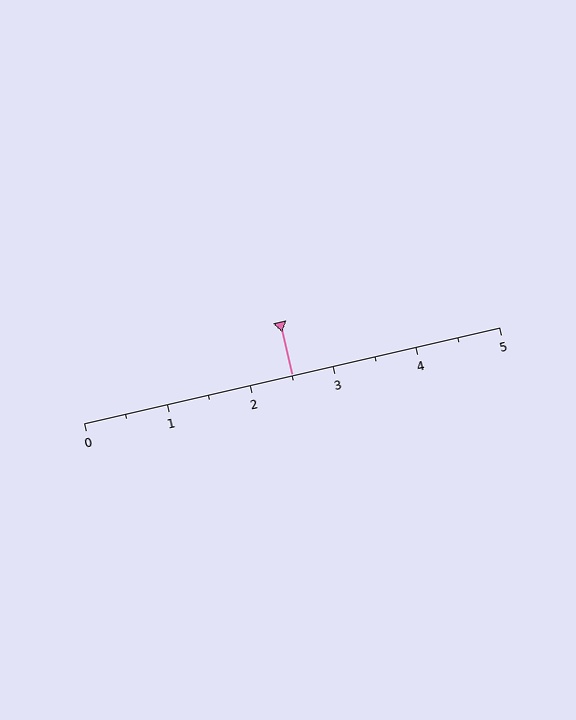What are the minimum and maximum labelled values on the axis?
The axis runs from 0 to 5.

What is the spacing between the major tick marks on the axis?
The major ticks are spaced 1 apart.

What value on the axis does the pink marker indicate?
The marker indicates approximately 2.5.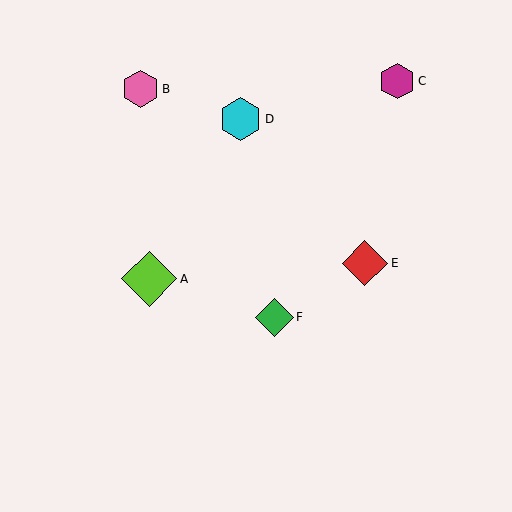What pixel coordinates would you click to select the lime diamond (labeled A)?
Click at (149, 279) to select the lime diamond A.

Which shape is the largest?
The lime diamond (labeled A) is the largest.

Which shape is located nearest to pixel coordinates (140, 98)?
The pink hexagon (labeled B) at (141, 89) is nearest to that location.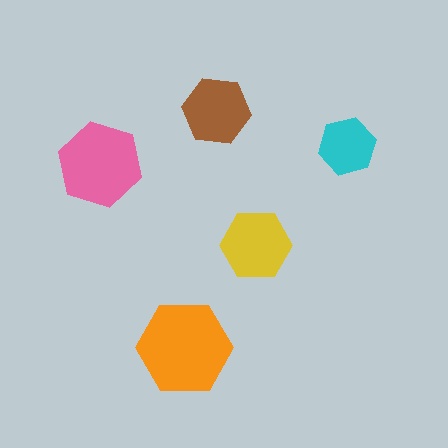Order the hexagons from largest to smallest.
the orange one, the pink one, the yellow one, the brown one, the cyan one.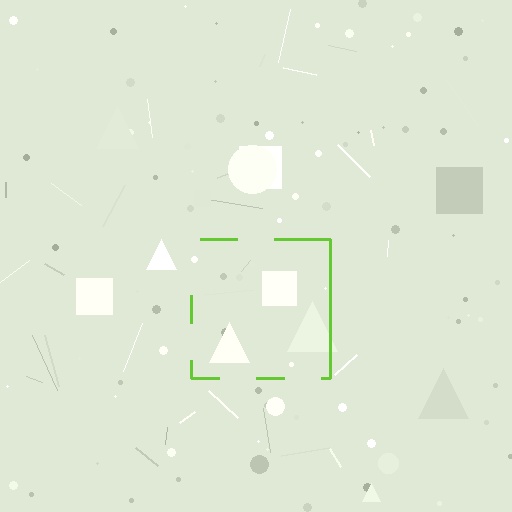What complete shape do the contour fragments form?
The contour fragments form a square.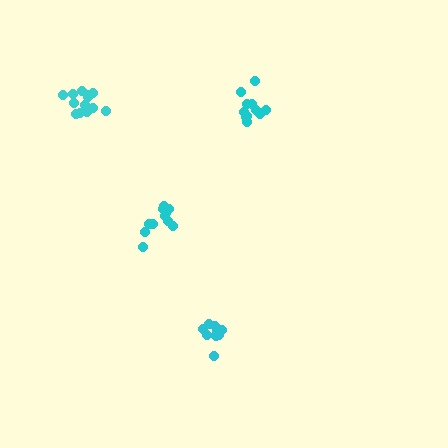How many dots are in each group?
Group 1: 11 dots, Group 2: 9 dots, Group 3: 15 dots, Group 4: 11 dots (46 total).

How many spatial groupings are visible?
There are 4 spatial groupings.